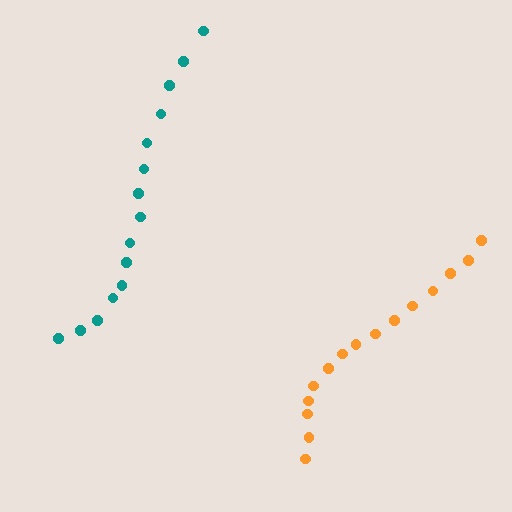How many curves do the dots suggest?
There are 2 distinct paths.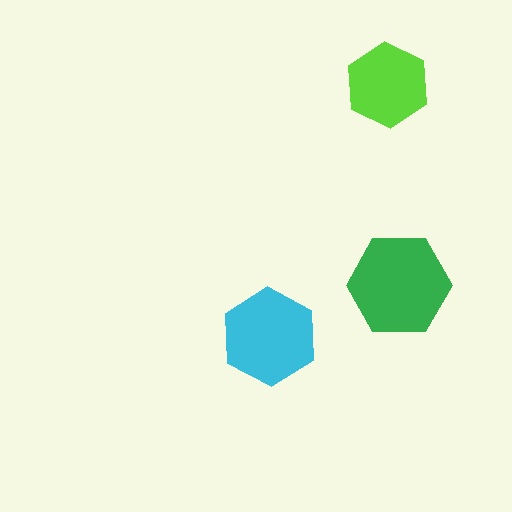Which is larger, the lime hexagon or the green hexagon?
The green one.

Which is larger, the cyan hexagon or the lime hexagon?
The cyan one.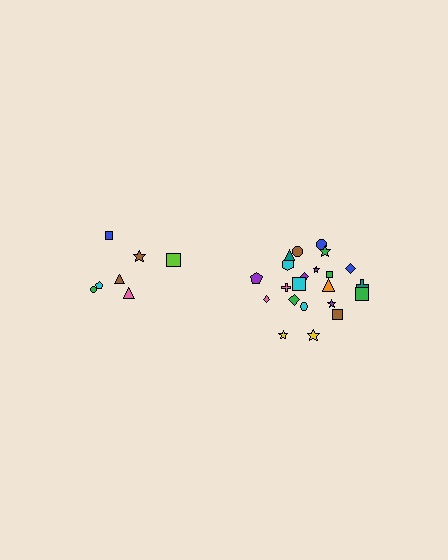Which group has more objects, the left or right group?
The right group.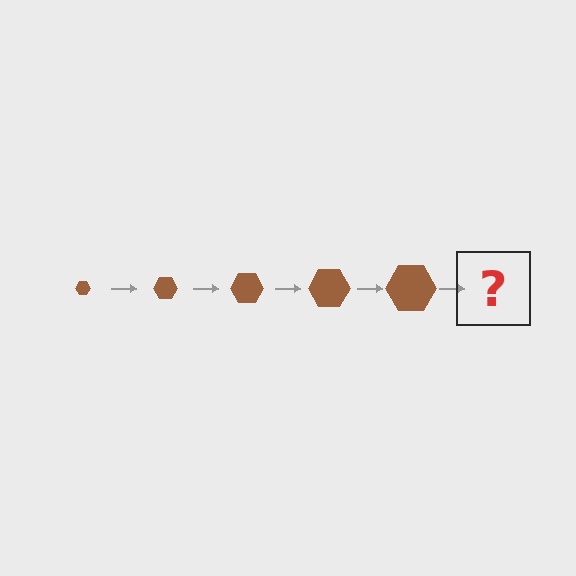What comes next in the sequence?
The next element should be a brown hexagon, larger than the previous one.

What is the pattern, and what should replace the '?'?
The pattern is that the hexagon gets progressively larger each step. The '?' should be a brown hexagon, larger than the previous one.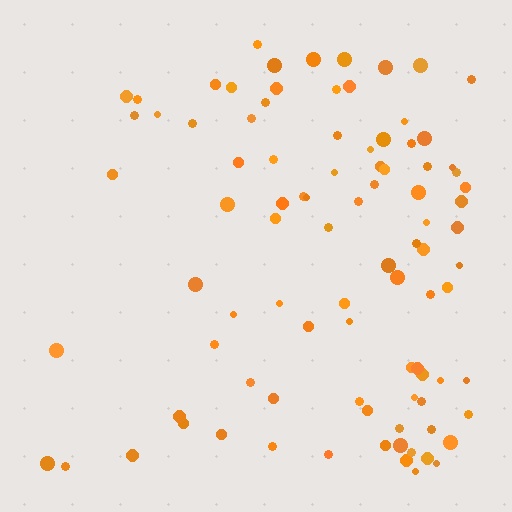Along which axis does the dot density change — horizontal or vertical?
Horizontal.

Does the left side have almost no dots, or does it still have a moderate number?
Still a moderate number, just noticeably fewer than the right.